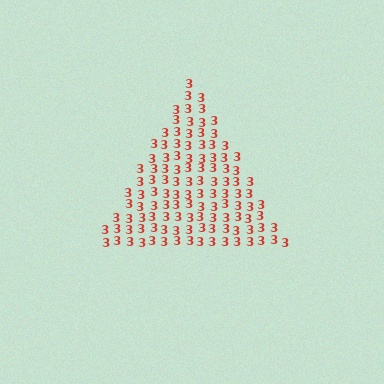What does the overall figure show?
The overall figure shows a triangle.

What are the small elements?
The small elements are digit 3's.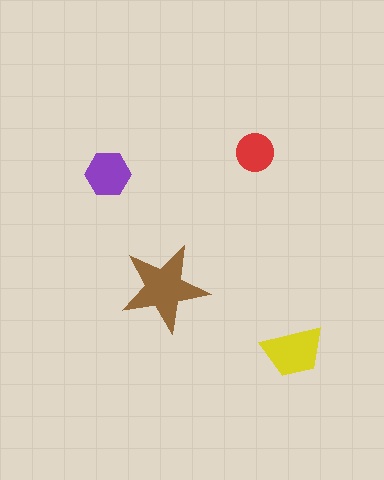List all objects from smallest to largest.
The red circle, the purple hexagon, the yellow trapezoid, the brown star.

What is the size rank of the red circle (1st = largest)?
4th.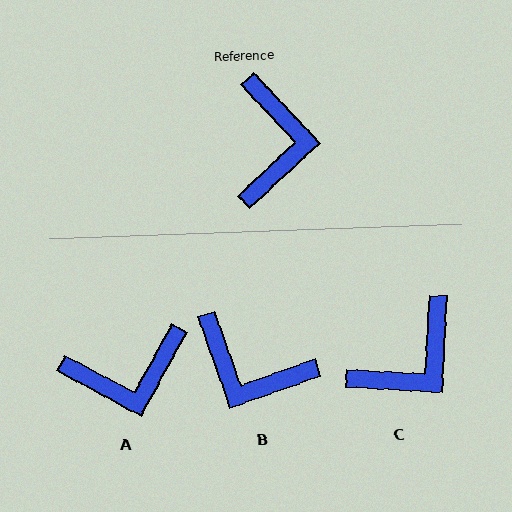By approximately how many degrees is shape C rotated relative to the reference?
Approximately 46 degrees clockwise.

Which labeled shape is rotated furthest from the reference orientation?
B, about 114 degrees away.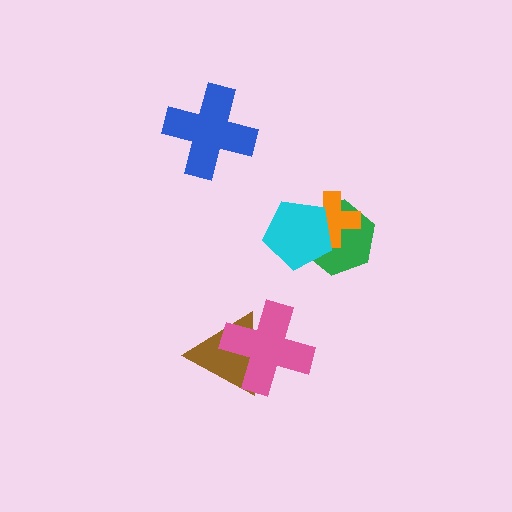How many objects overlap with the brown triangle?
1 object overlaps with the brown triangle.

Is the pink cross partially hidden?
No, no other shape covers it.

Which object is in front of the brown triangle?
The pink cross is in front of the brown triangle.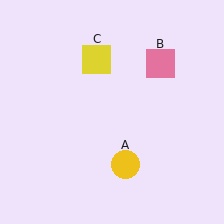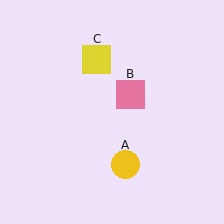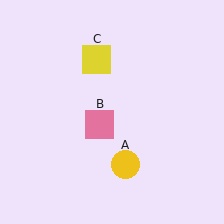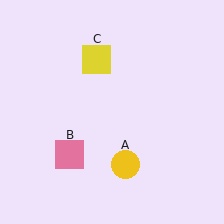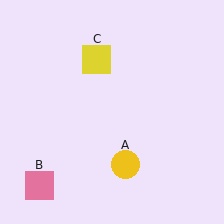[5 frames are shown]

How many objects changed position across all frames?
1 object changed position: pink square (object B).